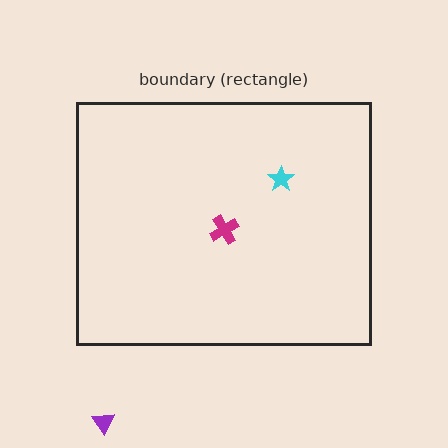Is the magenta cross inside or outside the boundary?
Inside.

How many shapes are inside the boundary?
2 inside, 1 outside.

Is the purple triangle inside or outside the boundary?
Outside.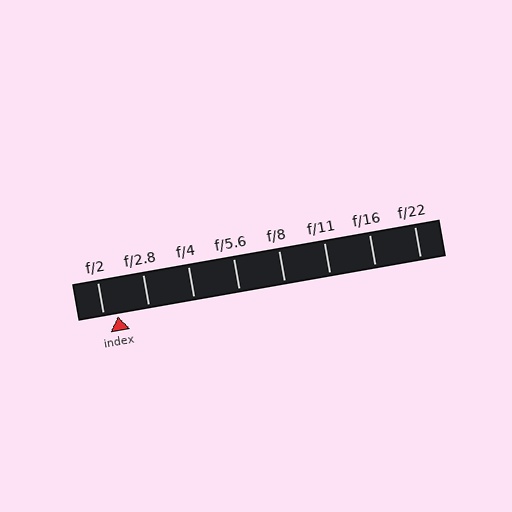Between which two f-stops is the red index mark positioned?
The index mark is between f/2 and f/2.8.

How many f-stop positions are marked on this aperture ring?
There are 8 f-stop positions marked.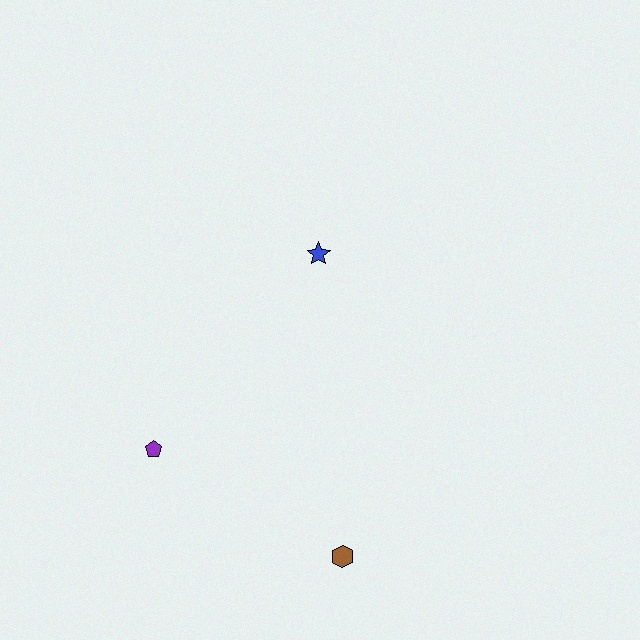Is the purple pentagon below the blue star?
Yes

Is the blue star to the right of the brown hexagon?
No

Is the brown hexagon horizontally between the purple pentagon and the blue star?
No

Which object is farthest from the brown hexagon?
The blue star is farthest from the brown hexagon.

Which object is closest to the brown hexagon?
The purple pentagon is closest to the brown hexagon.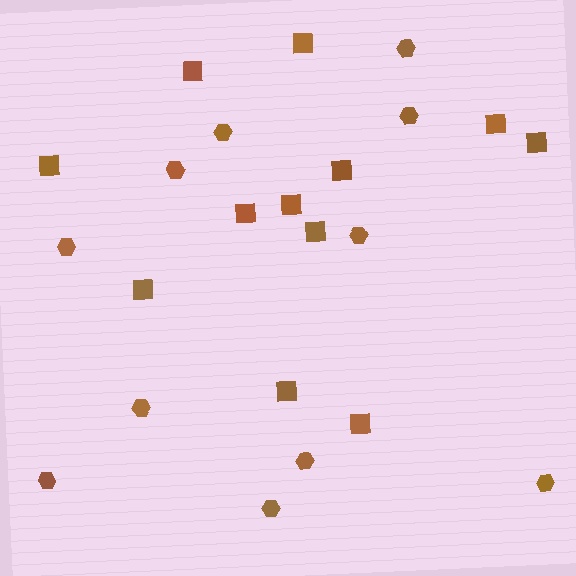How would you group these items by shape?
There are 2 groups: one group of squares (12) and one group of hexagons (11).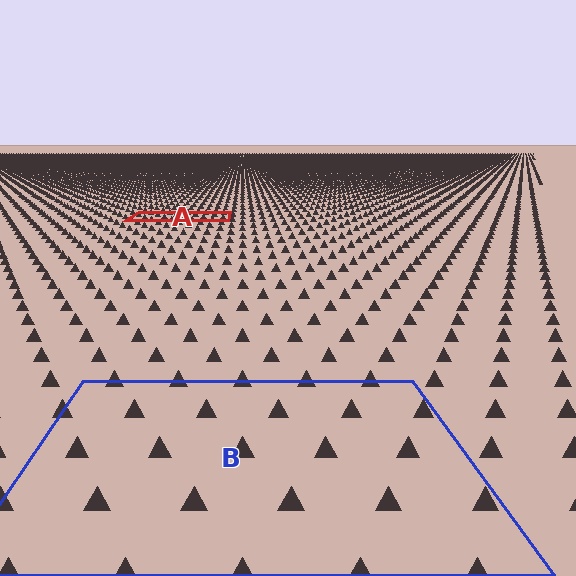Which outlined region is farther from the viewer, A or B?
Region A is farther from the viewer — the texture elements inside it appear smaller and more densely packed.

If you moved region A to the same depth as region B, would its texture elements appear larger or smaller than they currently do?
They would appear larger. At a closer depth, the same texture elements are projected at a bigger on-screen size.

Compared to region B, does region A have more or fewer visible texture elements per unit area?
Region A has more texture elements per unit area — they are packed more densely because it is farther away.